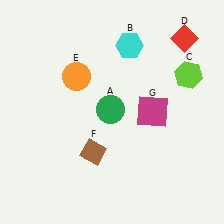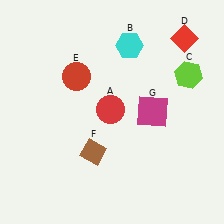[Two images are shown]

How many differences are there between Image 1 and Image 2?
There are 2 differences between the two images.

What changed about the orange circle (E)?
In Image 1, E is orange. In Image 2, it changed to red.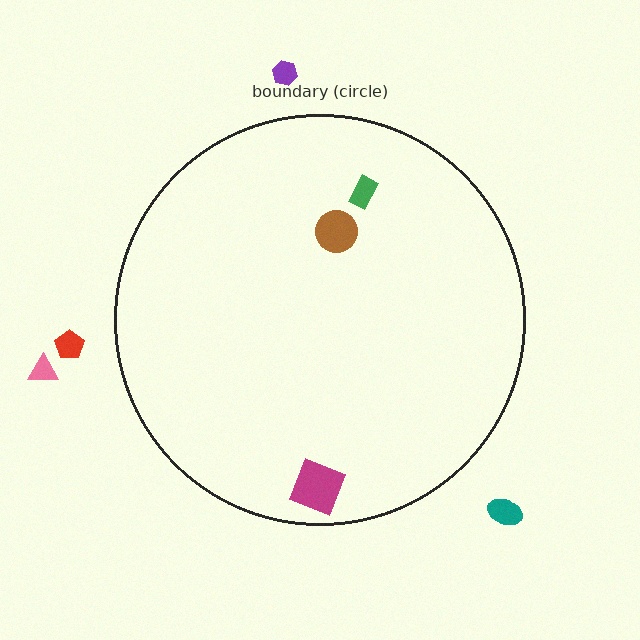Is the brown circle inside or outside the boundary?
Inside.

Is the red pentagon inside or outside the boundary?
Outside.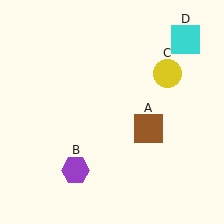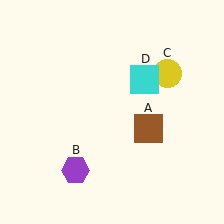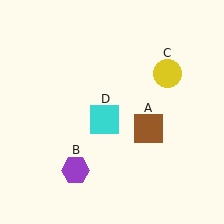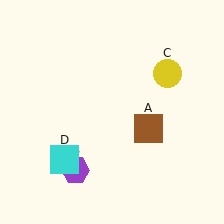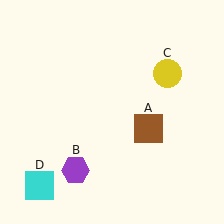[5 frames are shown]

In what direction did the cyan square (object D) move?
The cyan square (object D) moved down and to the left.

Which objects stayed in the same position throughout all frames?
Brown square (object A) and purple hexagon (object B) and yellow circle (object C) remained stationary.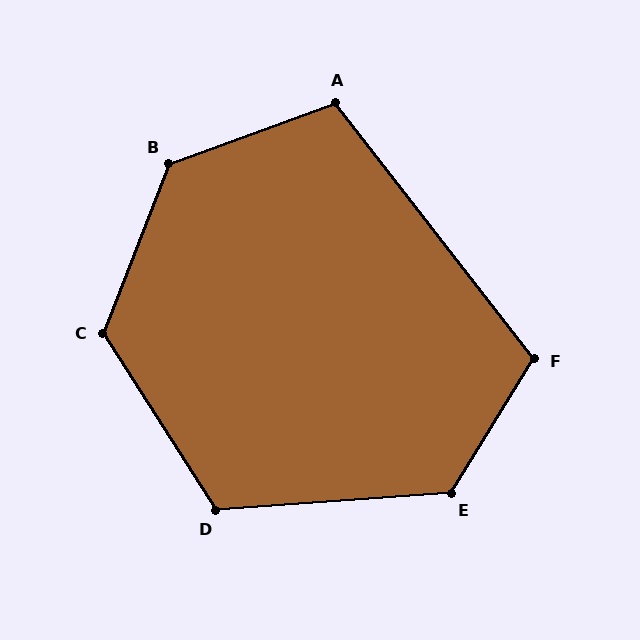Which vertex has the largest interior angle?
B, at approximately 131 degrees.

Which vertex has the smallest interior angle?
A, at approximately 108 degrees.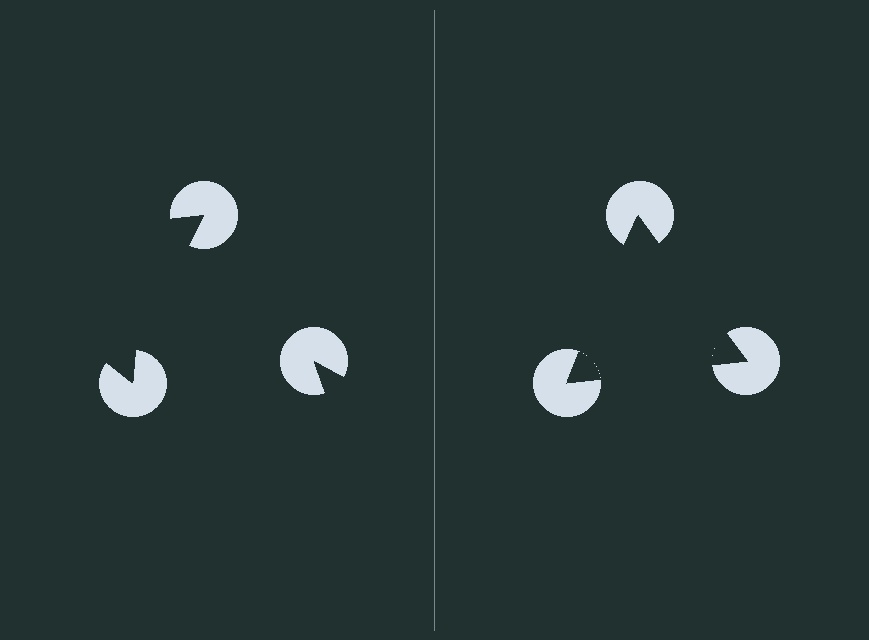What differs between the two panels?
The pac-man discs are positioned identically on both sides; only the wedge orientations differ. On the right they align to a triangle; on the left they are misaligned.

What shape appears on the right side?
An illusory triangle.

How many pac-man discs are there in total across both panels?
6 — 3 on each side.